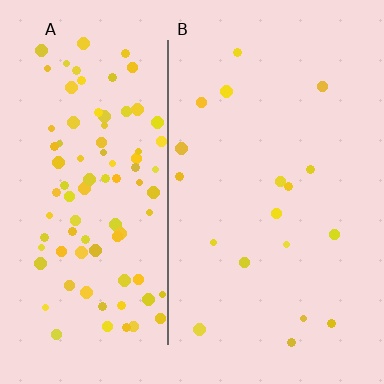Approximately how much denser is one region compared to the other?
Approximately 5.2× — region A over region B.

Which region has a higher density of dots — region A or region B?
A (the left).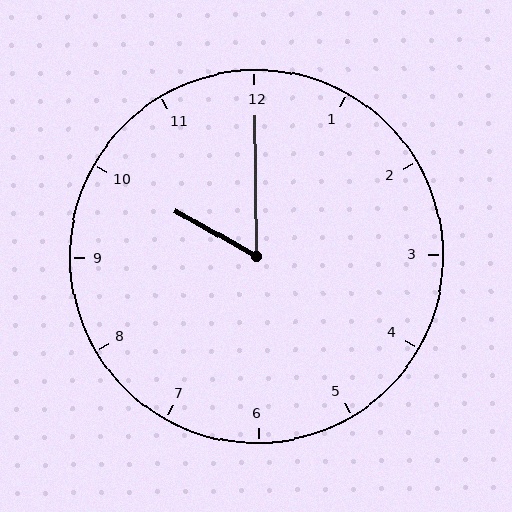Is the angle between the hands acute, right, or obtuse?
It is acute.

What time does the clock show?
10:00.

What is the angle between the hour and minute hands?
Approximately 60 degrees.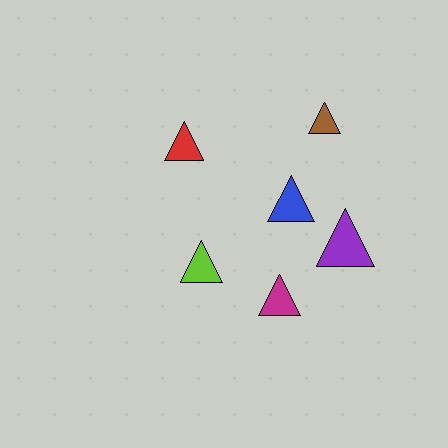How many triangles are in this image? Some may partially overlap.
There are 6 triangles.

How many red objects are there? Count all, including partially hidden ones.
There is 1 red object.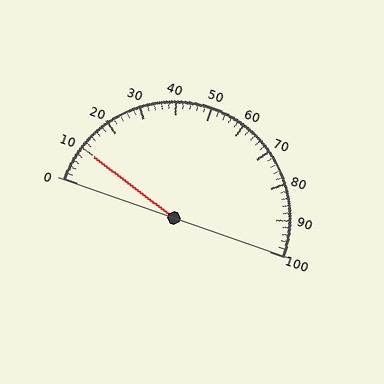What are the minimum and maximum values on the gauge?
The gauge ranges from 0 to 100.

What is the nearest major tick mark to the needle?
The nearest major tick mark is 10.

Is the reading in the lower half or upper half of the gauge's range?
The reading is in the lower half of the range (0 to 100).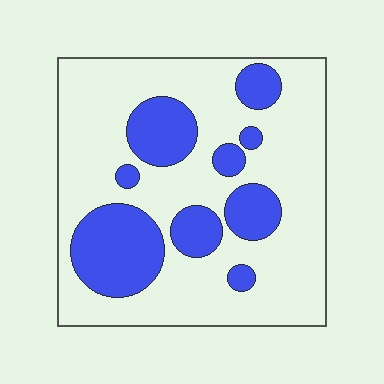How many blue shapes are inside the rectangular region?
9.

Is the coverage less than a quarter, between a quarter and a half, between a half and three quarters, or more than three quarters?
Between a quarter and a half.